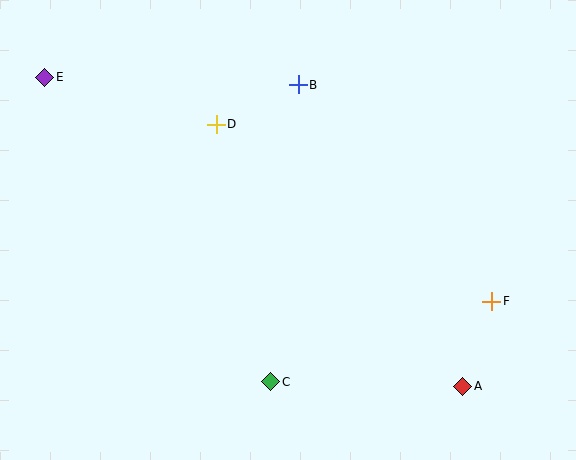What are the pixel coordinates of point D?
Point D is at (216, 124).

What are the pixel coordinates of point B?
Point B is at (298, 85).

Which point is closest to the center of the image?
Point D at (216, 124) is closest to the center.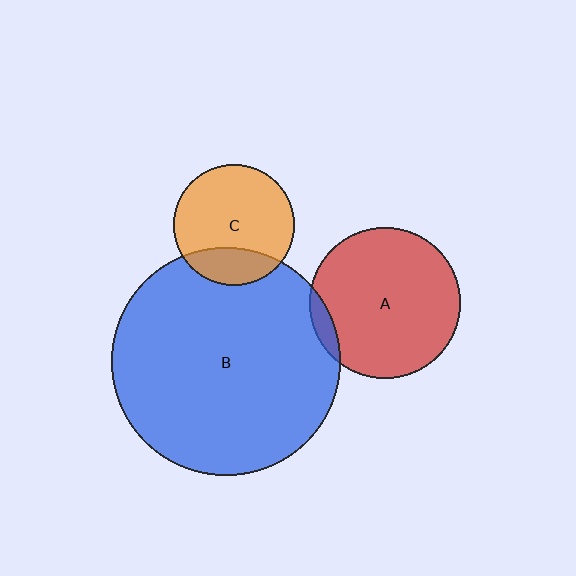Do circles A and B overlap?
Yes.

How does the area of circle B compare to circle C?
Approximately 3.6 times.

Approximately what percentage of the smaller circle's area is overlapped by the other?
Approximately 5%.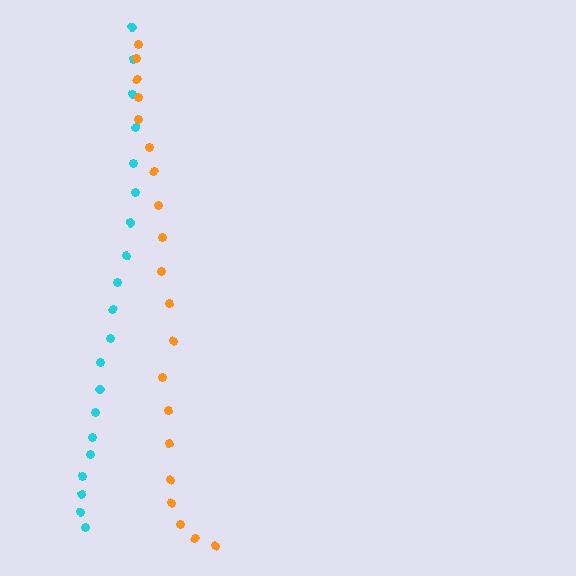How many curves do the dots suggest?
There are 2 distinct paths.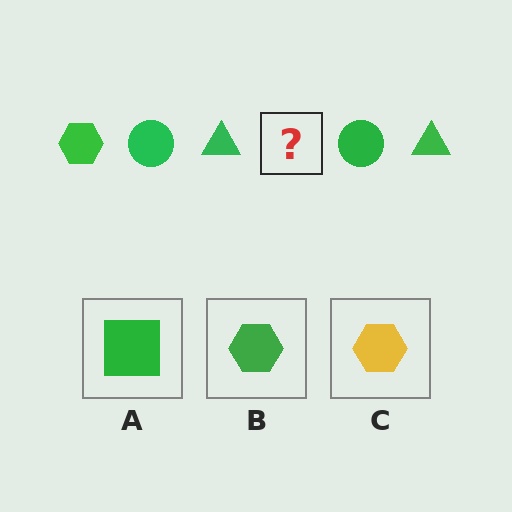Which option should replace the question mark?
Option B.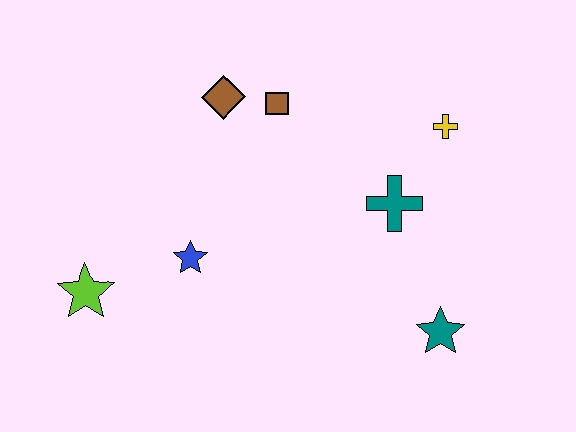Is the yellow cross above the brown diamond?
No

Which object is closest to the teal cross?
The yellow cross is closest to the teal cross.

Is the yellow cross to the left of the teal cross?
No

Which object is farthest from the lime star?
The yellow cross is farthest from the lime star.